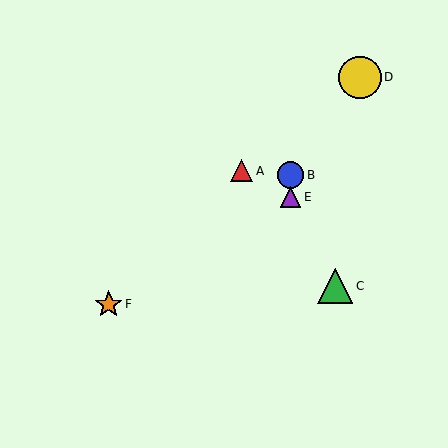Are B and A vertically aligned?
No, B is at x≈291 and A is at x≈242.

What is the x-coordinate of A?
Object A is at x≈242.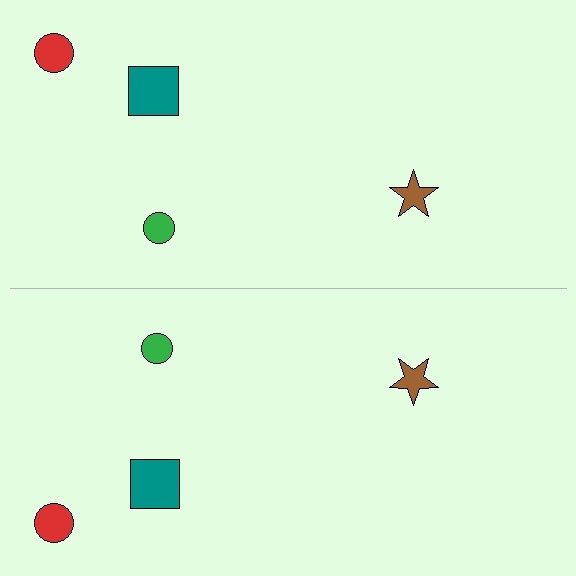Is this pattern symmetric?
Yes, this pattern has bilateral (reflection) symmetry.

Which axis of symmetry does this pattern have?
The pattern has a horizontal axis of symmetry running through the center of the image.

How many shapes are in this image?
There are 8 shapes in this image.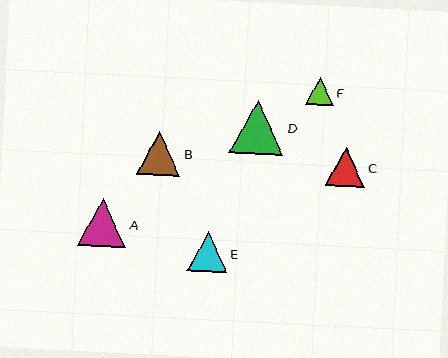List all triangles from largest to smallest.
From largest to smallest: D, A, B, E, C, F.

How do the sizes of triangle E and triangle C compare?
Triangle E and triangle C are approximately the same size.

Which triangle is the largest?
Triangle D is the largest with a size of approximately 54 pixels.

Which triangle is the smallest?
Triangle F is the smallest with a size of approximately 28 pixels.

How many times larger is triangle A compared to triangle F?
Triangle A is approximately 1.7 times the size of triangle F.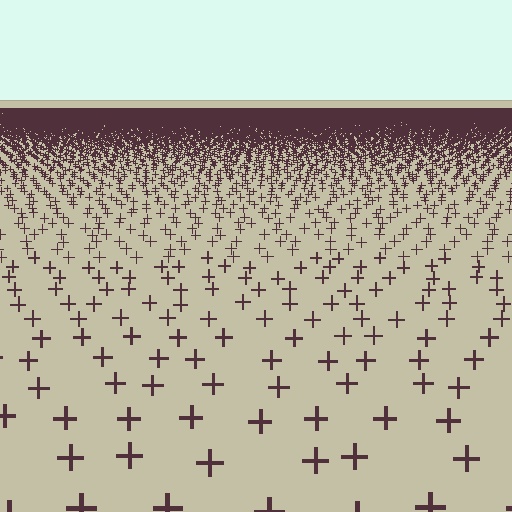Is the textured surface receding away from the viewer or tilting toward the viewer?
The surface is receding away from the viewer. Texture elements get smaller and denser toward the top.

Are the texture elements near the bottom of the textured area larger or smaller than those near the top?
Larger. Near the bottom, elements are closer to the viewer and appear at a bigger on-screen size.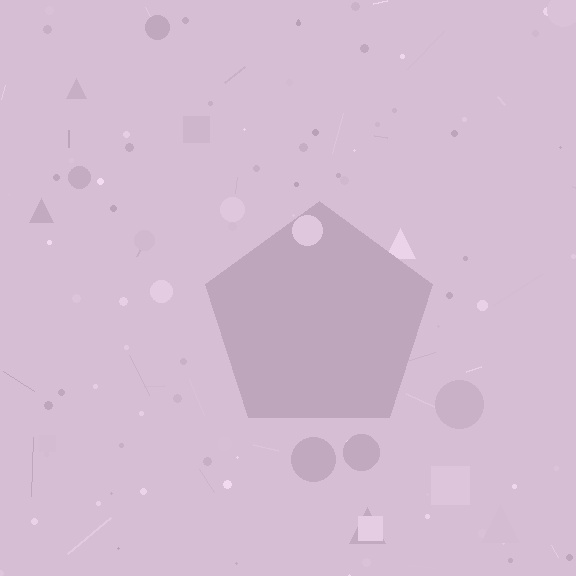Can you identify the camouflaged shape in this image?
The camouflaged shape is a pentagon.